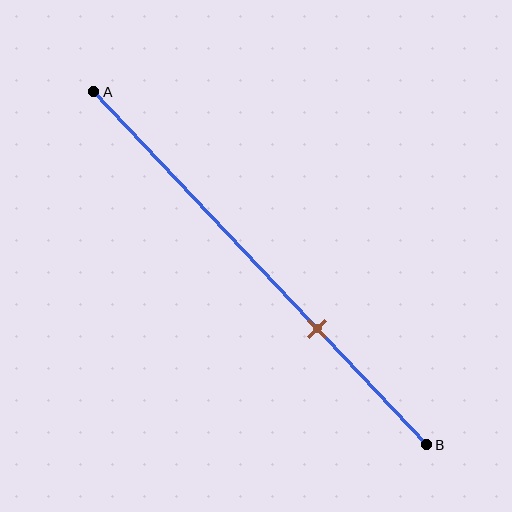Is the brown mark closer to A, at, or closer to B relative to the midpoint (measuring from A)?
The brown mark is closer to point B than the midpoint of segment AB.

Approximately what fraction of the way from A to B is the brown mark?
The brown mark is approximately 65% of the way from A to B.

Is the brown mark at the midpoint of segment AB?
No, the mark is at about 65% from A, not at the 50% midpoint.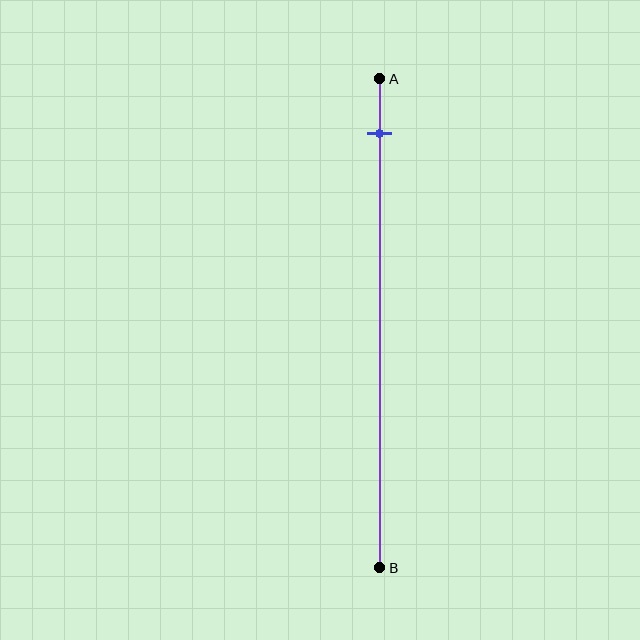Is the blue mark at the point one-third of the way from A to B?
No, the mark is at about 10% from A, not at the 33% one-third point.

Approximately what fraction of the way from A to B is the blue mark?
The blue mark is approximately 10% of the way from A to B.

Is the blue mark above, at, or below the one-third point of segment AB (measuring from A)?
The blue mark is above the one-third point of segment AB.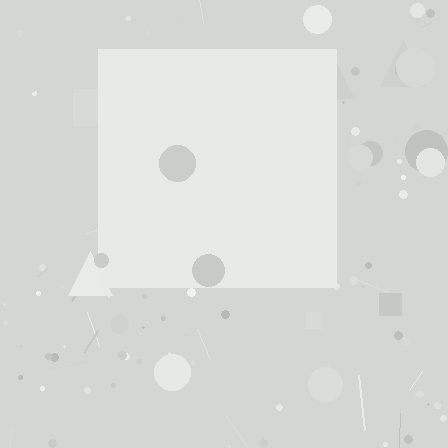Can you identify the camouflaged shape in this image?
The camouflaged shape is a square.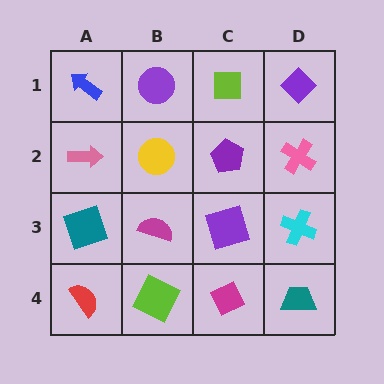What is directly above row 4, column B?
A magenta semicircle.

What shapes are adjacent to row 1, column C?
A purple pentagon (row 2, column C), a purple circle (row 1, column B), a purple diamond (row 1, column D).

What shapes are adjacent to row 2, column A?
A blue arrow (row 1, column A), a teal square (row 3, column A), a yellow circle (row 2, column B).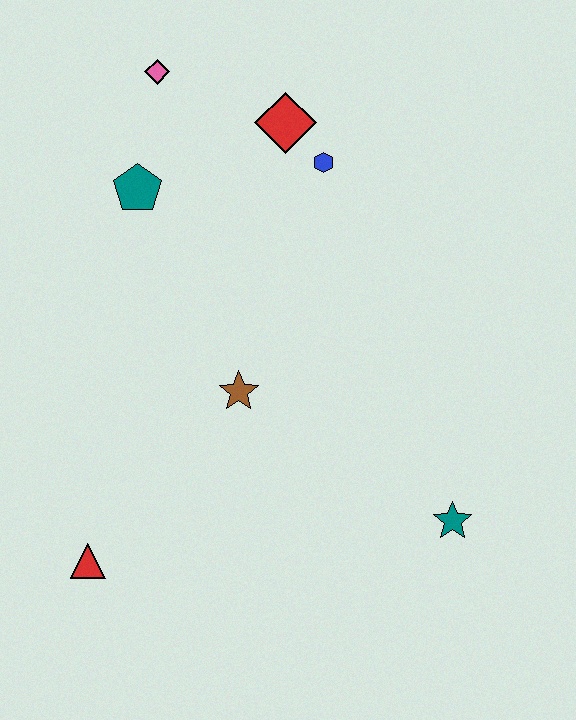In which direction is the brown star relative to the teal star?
The brown star is to the left of the teal star.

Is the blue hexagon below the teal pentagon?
No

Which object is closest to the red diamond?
The blue hexagon is closest to the red diamond.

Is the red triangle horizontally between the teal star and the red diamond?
No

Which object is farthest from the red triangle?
The pink diamond is farthest from the red triangle.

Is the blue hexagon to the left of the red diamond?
No